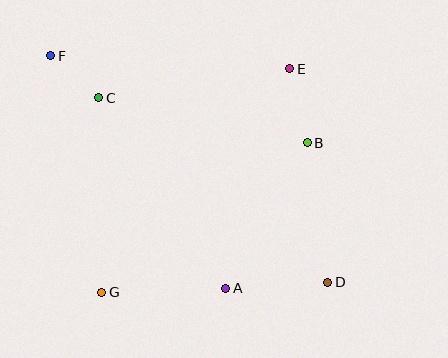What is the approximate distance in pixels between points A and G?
The distance between A and G is approximately 124 pixels.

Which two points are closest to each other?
Points C and F are closest to each other.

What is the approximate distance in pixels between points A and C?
The distance between A and C is approximately 229 pixels.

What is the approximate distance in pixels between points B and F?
The distance between B and F is approximately 271 pixels.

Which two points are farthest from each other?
Points D and F are farthest from each other.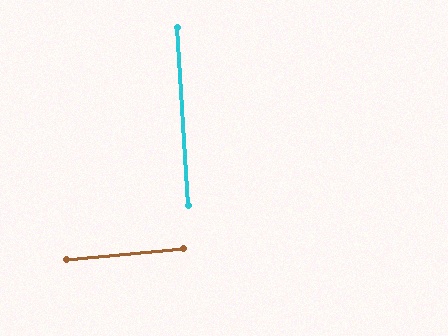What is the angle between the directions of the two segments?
Approximately 88 degrees.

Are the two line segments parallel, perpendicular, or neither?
Perpendicular — they meet at approximately 88°.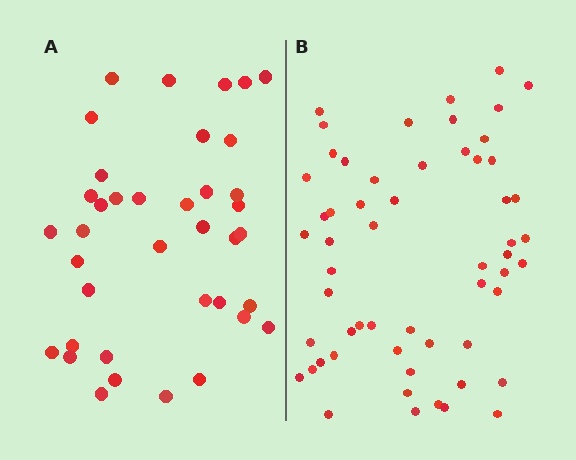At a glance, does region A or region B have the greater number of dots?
Region B (the right region) has more dots.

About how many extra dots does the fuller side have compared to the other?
Region B has approximately 20 more dots than region A.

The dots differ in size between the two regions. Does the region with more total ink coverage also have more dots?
No. Region A has more total ink coverage because its dots are larger, but region B actually contains more individual dots. Total area can be misleading — the number of items is what matters here.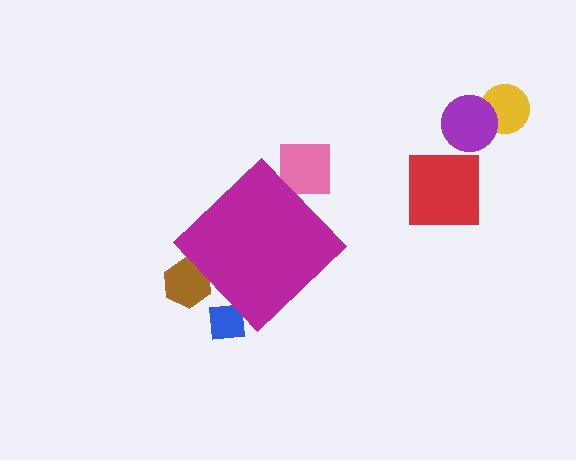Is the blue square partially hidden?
Yes, the blue square is partially hidden behind the magenta diamond.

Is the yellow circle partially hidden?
No, the yellow circle is fully visible.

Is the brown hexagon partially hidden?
Yes, the brown hexagon is partially hidden behind the magenta diamond.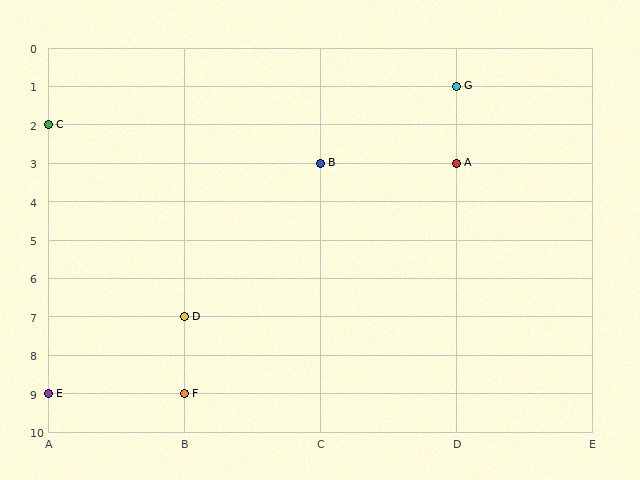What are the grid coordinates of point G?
Point G is at grid coordinates (D, 1).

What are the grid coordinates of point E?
Point E is at grid coordinates (A, 9).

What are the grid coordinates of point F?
Point F is at grid coordinates (B, 9).